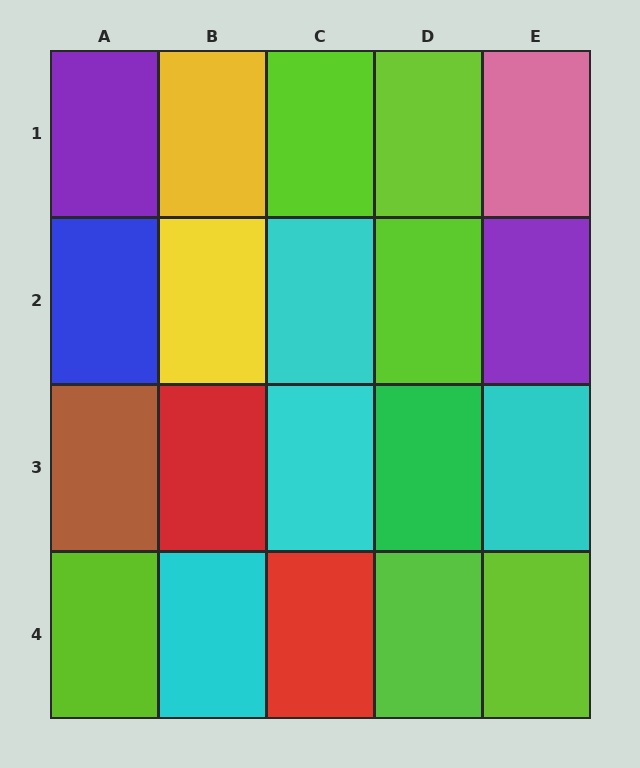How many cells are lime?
6 cells are lime.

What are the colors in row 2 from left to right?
Blue, yellow, cyan, lime, purple.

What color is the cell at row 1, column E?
Pink.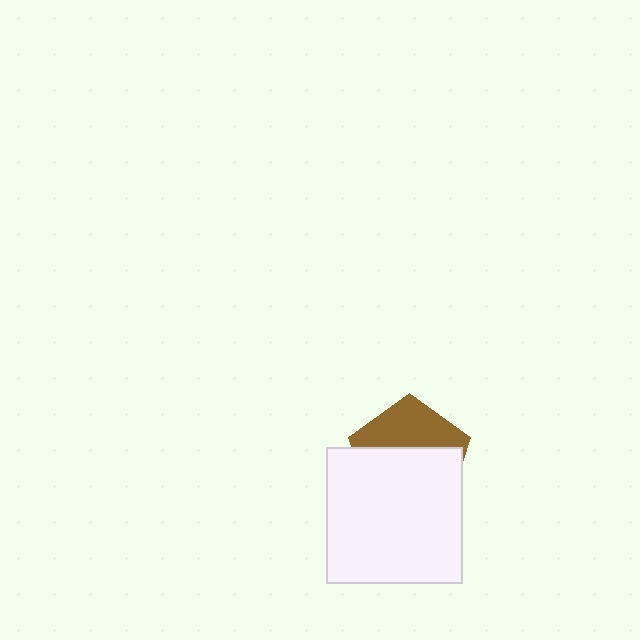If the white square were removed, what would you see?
You would see the complete brown pentagon.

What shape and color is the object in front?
The object in front is a white square.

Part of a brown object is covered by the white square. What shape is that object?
It is a pentagon.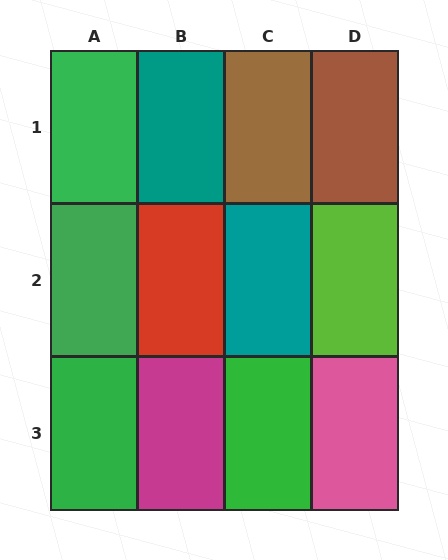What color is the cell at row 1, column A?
Green.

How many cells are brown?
2 cells are brown.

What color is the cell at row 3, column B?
Magenta.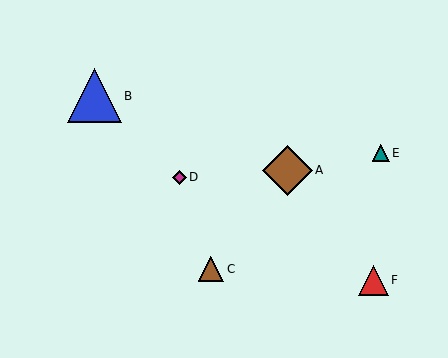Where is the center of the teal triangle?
The center of the teal triangle is at (381, 153).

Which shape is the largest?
The blue triangle (labeled B) is the largest.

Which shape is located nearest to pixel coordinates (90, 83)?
The blue triangle (labeled B) at (94, 96) is nearest to that location.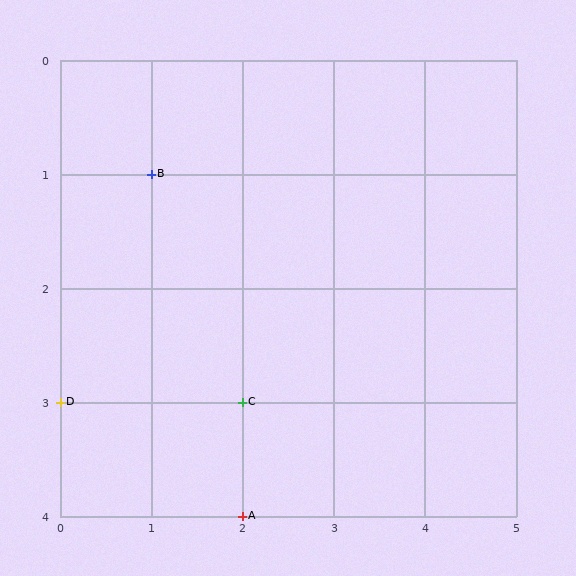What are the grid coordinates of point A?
Point A is at grid coordinates (2, 4).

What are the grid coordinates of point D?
Point D is at grid coordinates (0, 3).